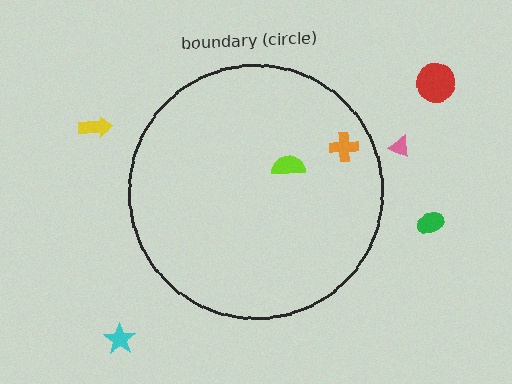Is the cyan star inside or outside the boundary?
Outside.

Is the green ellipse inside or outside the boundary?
Outside.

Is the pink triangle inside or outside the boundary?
Outside.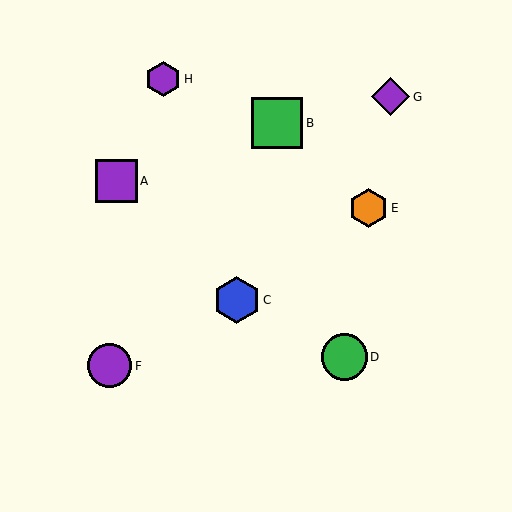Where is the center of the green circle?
The center of the green circle is at (344, 357).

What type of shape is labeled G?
Shape G is a purple diamond.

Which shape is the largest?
The green square (labeled B) is the largest.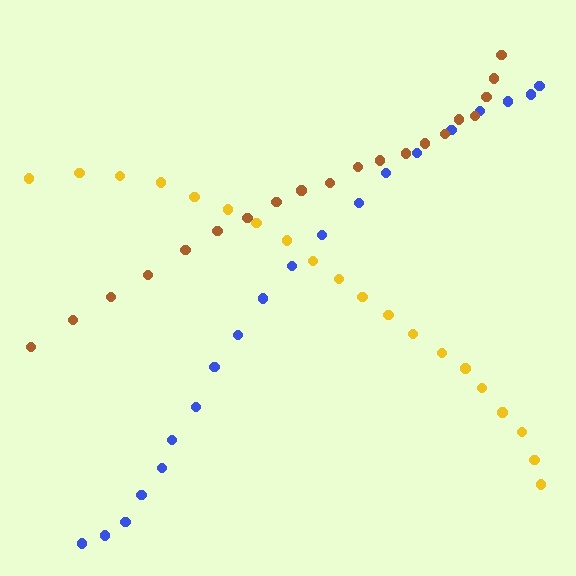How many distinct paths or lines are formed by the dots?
There are 3 distinct paths.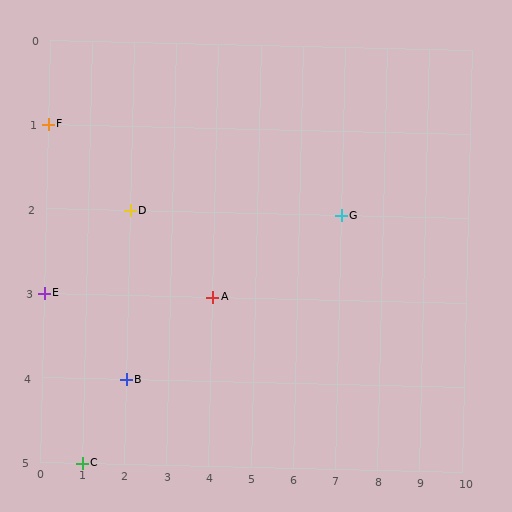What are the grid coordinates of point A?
Point A is at grid coordinates (4, 3).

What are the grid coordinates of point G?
Point G is at grid coordinates (7, 2).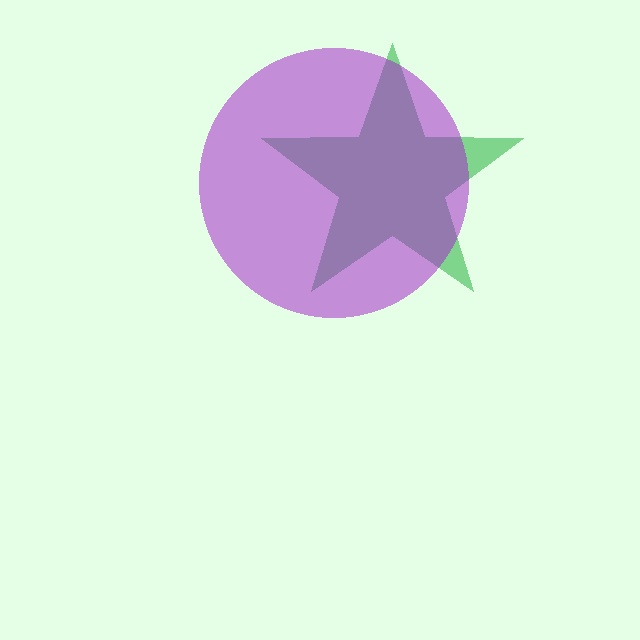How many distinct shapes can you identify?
There are 2 distinct shapes: a green star, a purple circle.